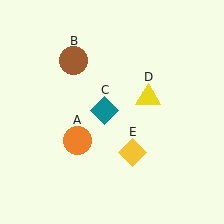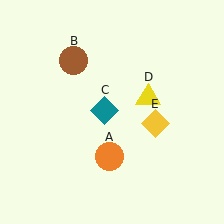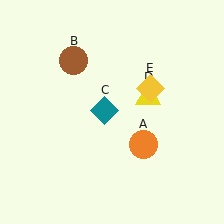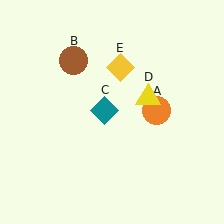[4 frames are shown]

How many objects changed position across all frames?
2 objects changed position: orange circle (object A), yellow diamond (object E).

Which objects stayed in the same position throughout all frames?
Brown circle (object B) and teal diamond (object C) and yellow triangle (object D) remained stationary.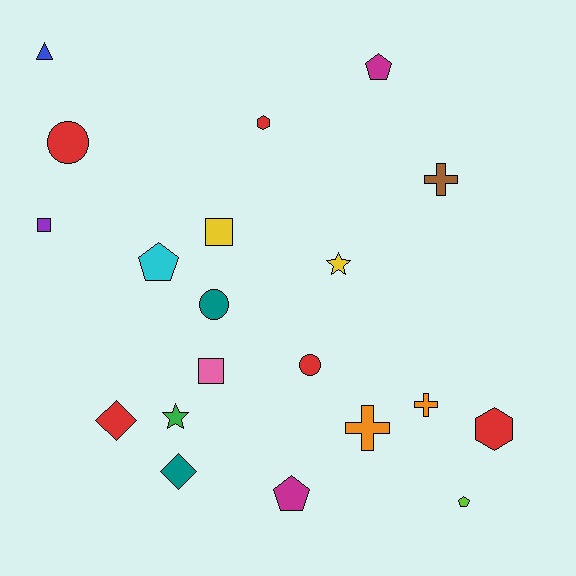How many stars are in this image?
There are 2 stars.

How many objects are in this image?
There are 20 objects.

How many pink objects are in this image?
There is 1 pink object.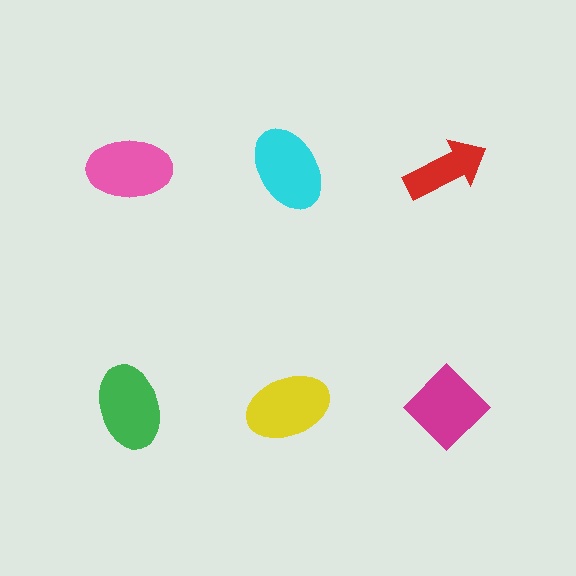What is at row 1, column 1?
A pink ellipse.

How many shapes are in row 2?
3 shapes.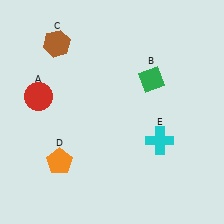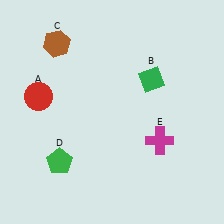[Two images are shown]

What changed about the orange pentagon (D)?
In Image 1, D is orange. In Image 2, it changed to green.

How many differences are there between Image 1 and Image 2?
There are 2 differences between the two images.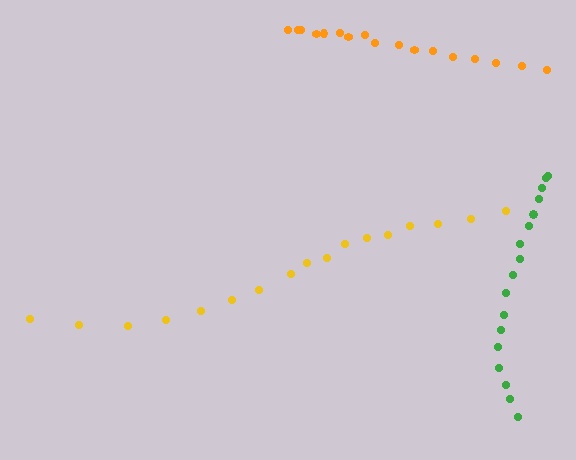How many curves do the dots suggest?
There are 3 distinct paths.